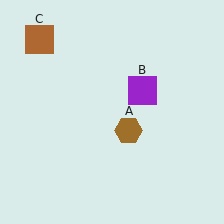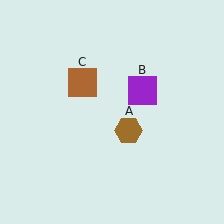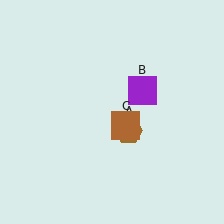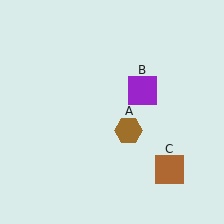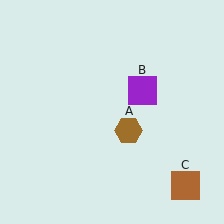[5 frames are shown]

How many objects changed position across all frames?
1 object changed position: brown square (object C).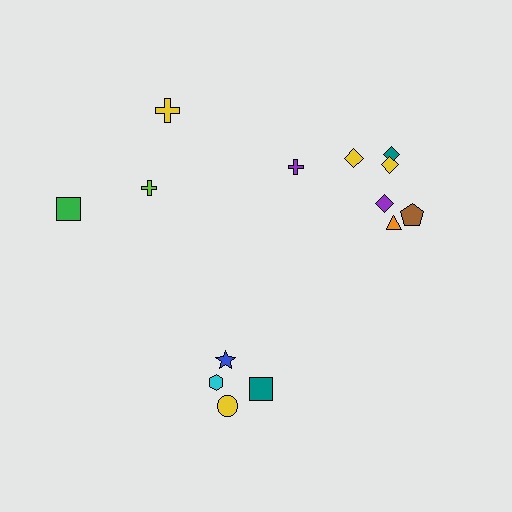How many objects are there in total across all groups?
There are 14 objects.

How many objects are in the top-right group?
There are 7 objects.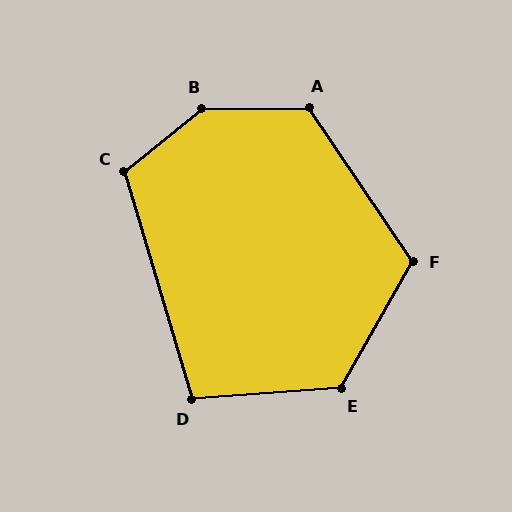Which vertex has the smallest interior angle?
D, at approximately 102 degrees.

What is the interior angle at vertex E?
Approximately 124 degrees (obtuse).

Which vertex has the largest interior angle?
B, at approximately 141 degrees.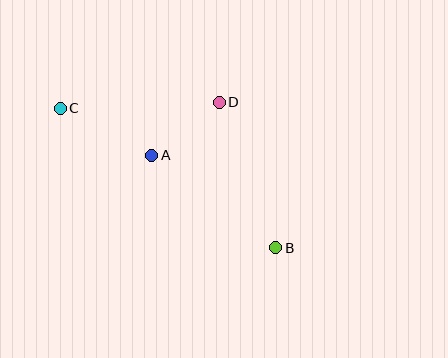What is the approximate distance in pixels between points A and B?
The distance between A and B is approximately 155 pixels.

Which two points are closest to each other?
Points A and D are closest to each other.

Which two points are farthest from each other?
Points B and C are farthest from each other.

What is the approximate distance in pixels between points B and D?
The distance between B and D is approximately 156 pixels.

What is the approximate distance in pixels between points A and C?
The distance between A and C is approximately 103 pixels.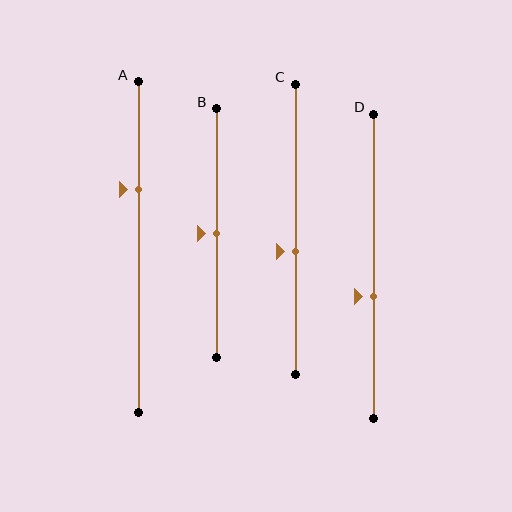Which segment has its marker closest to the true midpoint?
Segment B has its marker closest to the true midpoint.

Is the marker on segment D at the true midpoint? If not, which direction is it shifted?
No, the marker on segment D is shifted downward by about 10% of the segment length.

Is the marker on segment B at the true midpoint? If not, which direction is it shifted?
Yes, the marker on segment B is at the true midpoint.